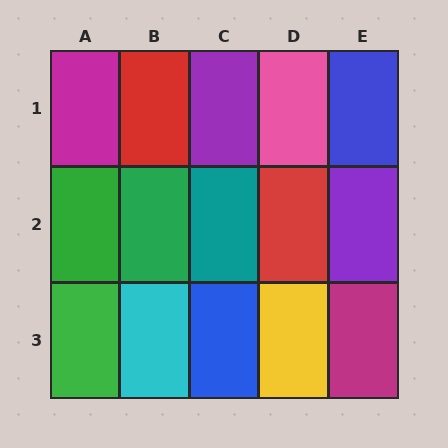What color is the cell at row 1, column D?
Pink.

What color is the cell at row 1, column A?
Magenta.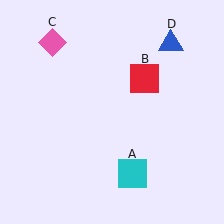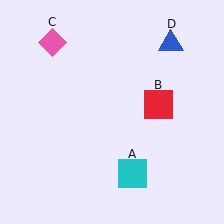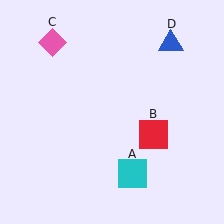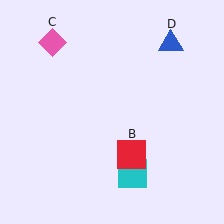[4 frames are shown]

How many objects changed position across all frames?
1 object changed position: red square (object B).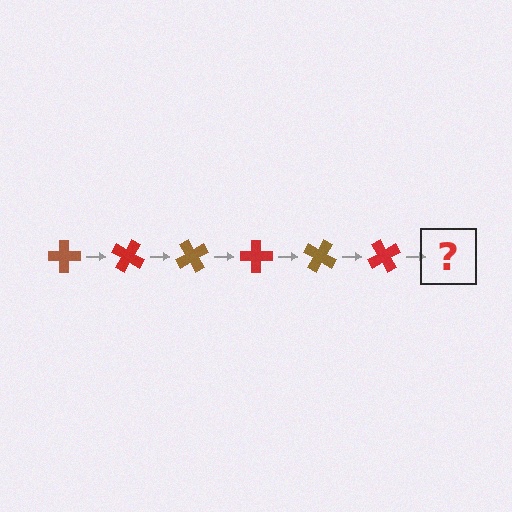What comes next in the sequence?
The next element should be a brown cross, rotated 180 degrees from the start.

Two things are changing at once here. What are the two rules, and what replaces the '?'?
The two rules are that it rotates 30 degrees each step and the color cycles through brown and red. The '?' should be a brown cross, rotated 180 degrees from the start.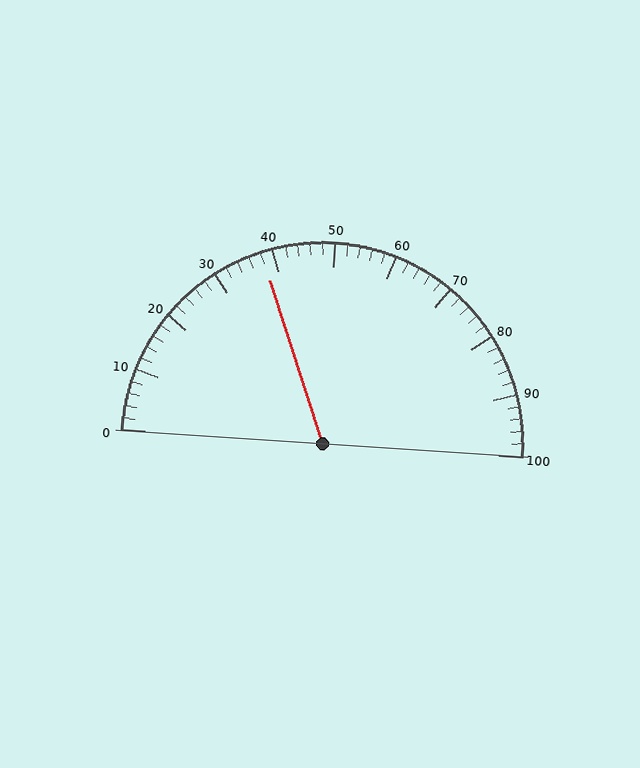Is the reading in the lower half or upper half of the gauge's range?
The reading is in the lower half of the range (0 to 100).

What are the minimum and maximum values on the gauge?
The gauge ranges from 0 to 100.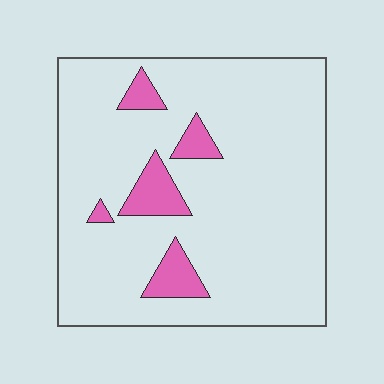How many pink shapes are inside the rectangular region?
5.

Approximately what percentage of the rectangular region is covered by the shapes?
Approximately 10%.